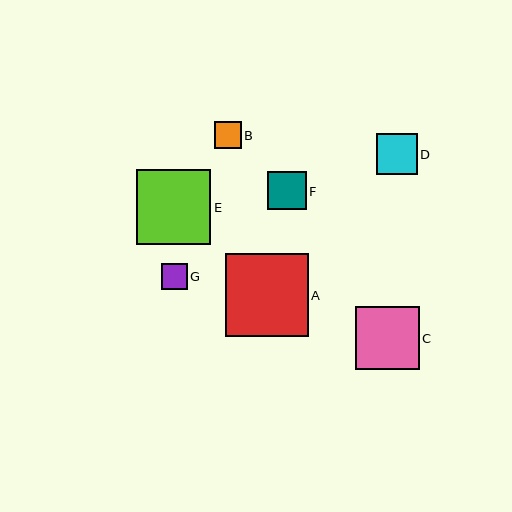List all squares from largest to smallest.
From largest to smallest: A, E, C, D, F, B, G.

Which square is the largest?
Square A is the largest with a size of approximately 83 pixels.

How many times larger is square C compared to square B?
Square C is approximately 2.3 times the size of square B.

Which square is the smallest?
Square G is the smallest with a size of approximately 26 pixels.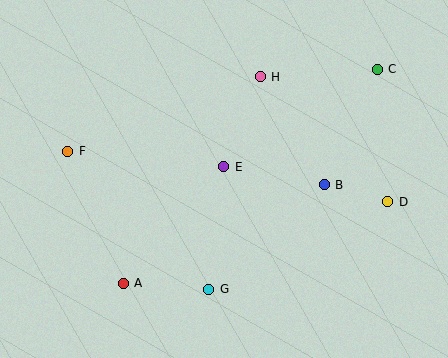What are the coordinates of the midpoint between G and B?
The midpoint between G and B is at (267, 237).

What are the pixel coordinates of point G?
Point G is at (209, 289).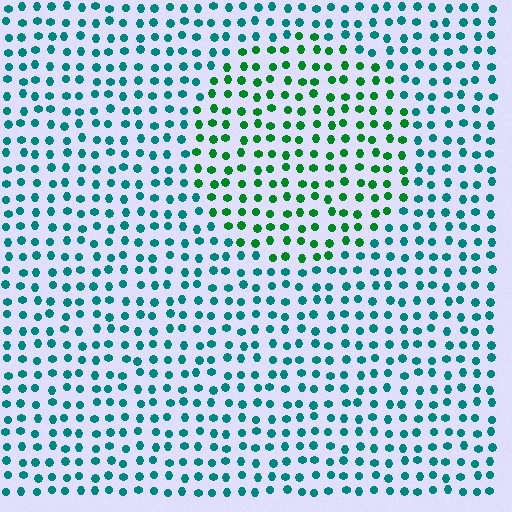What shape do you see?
I see a circle.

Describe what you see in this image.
The image is filled with small teal elements in a uniform arrangement. A circle-shaped region is visible where the elements are tinted to a slightly different hue, forming a subtle color boundary.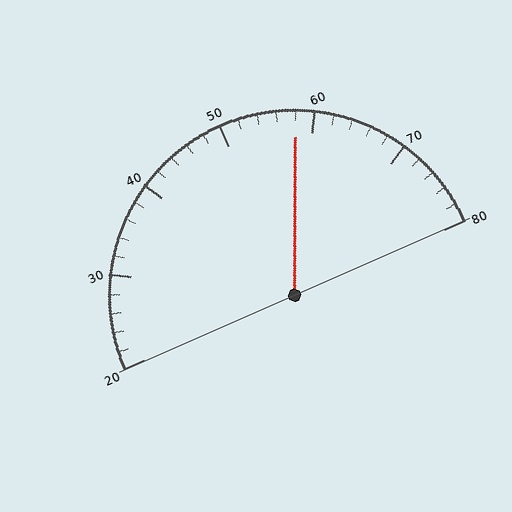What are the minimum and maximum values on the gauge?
The gauge ranges from 20 to 80.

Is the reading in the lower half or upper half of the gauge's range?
The reading is in the upper half of the range (20 to 80).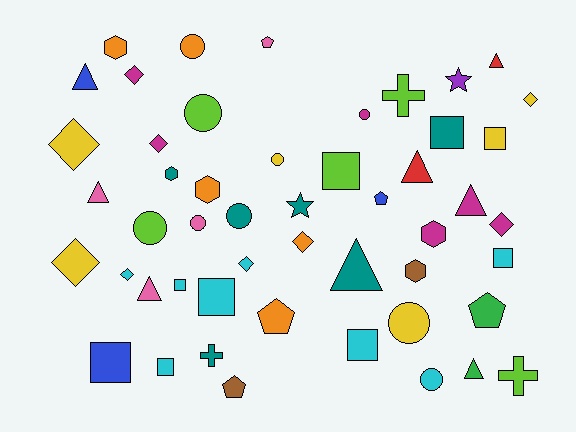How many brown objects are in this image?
There are 2 brown objects.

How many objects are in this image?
There are 50 objects.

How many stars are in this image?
There are 2 stars.